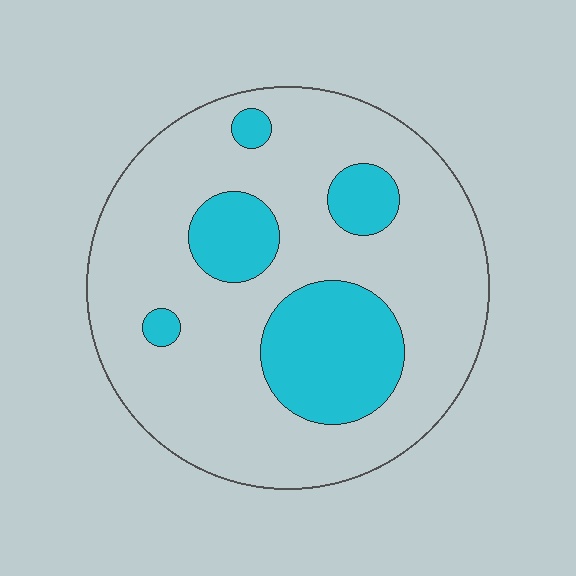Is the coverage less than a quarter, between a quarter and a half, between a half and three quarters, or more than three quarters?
Less than a quarter.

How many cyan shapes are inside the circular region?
5.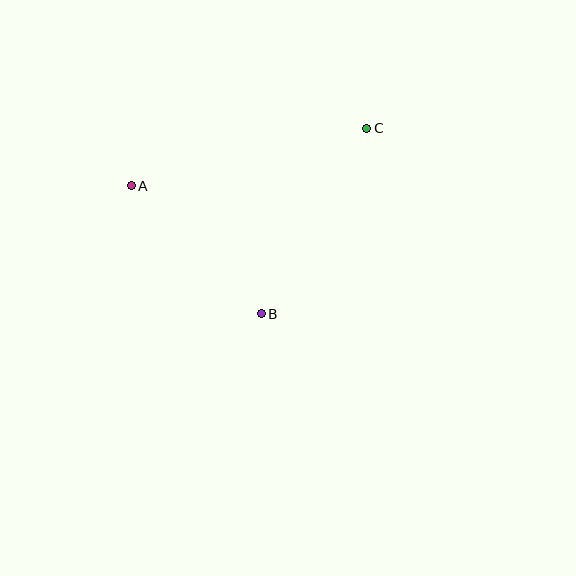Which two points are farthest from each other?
Points A and C are farthest from each other.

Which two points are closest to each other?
Points A and B are closest to each other.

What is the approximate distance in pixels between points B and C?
The distance between B and C is approximately 214 pixels.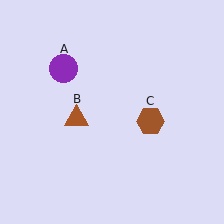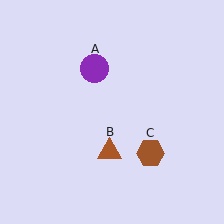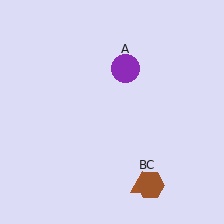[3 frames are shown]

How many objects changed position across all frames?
3 objects changed position: purple circle (object A), brown triangle (object B), brown hexagon (object C).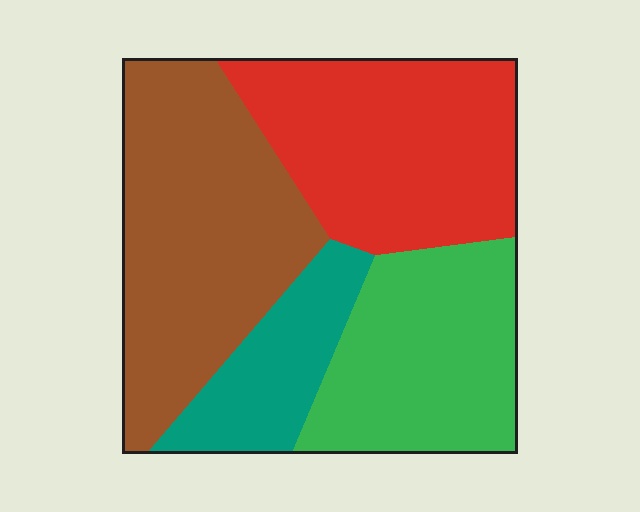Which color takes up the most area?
Brown, at roughly 35%.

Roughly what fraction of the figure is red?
Red takes up between a quarter and a half of the figure.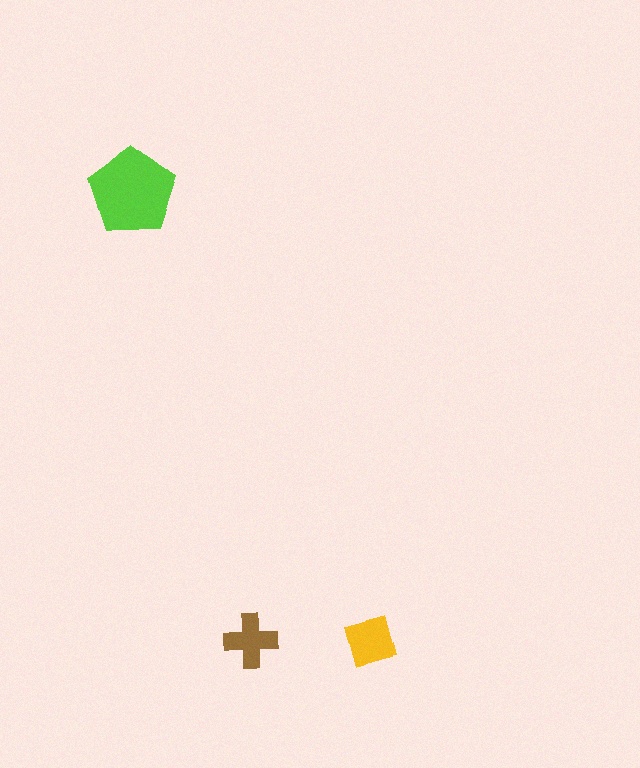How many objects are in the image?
There are 3 objects in the image.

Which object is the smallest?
The brown cross.